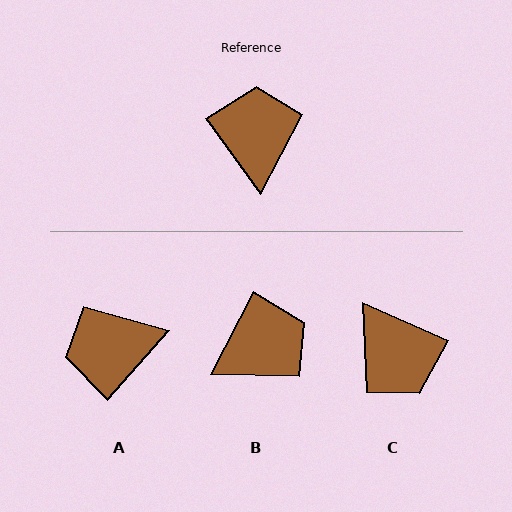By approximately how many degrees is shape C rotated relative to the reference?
Approximately 150 degrees clockwise.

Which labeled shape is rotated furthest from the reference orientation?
C, about 150 degrees away.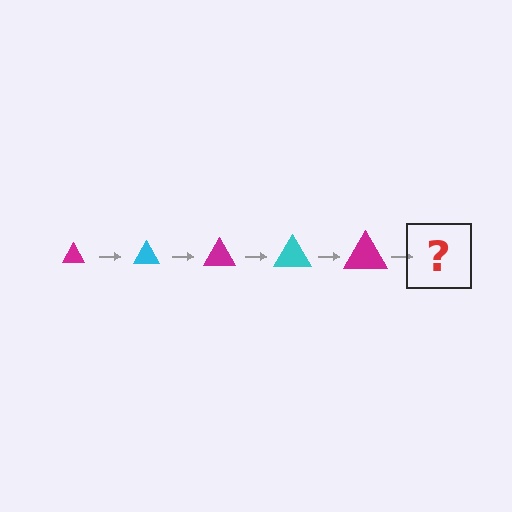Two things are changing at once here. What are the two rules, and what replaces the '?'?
The two rules are that the triangle grows larger each step and the color cycles through magenta and cyan. The '?' should be a cyan triangle, larger than the previous one.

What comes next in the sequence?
The next element should be a cyan triangle, larger than the previous one.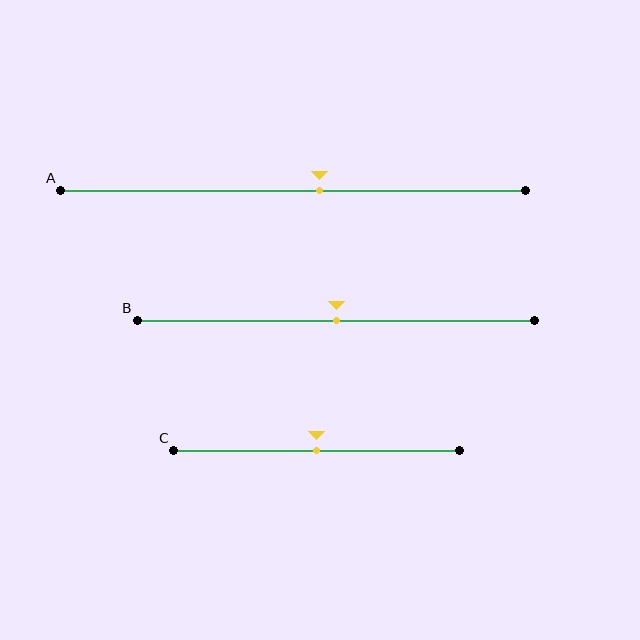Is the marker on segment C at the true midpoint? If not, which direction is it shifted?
Yes, the marker on segment C is at the true midpoint.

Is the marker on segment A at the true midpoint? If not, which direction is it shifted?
No, the marker on segment A is shifted to the right by about 6% of the segment length.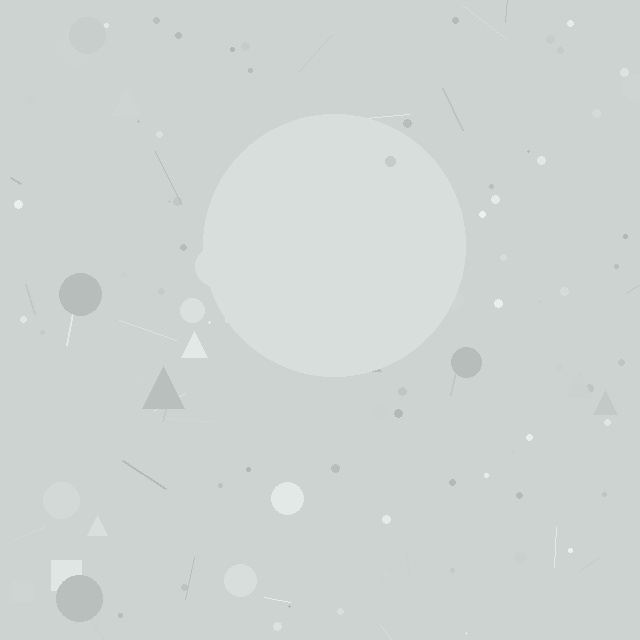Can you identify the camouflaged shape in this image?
The camouflaged shape is a circle.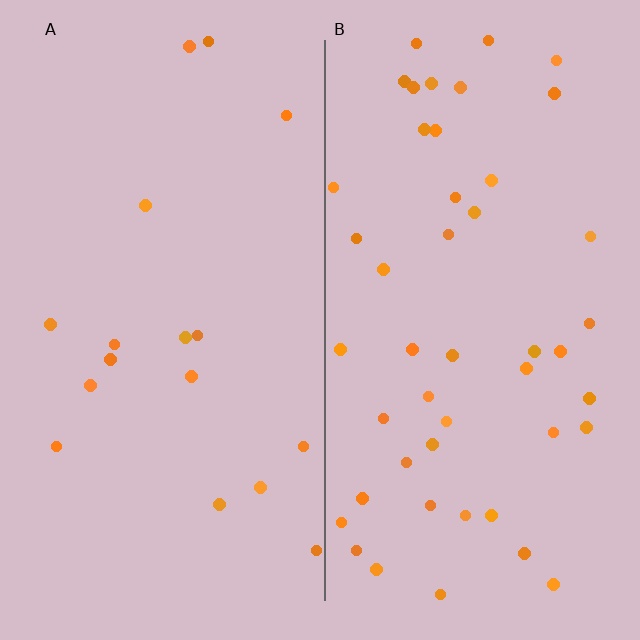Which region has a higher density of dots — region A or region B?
B (the right).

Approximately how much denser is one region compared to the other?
Approximately 2.8× — region B over region A.